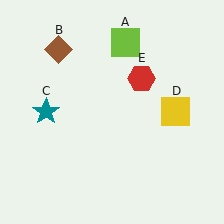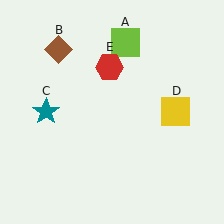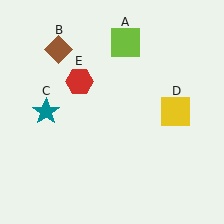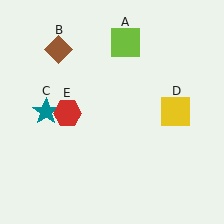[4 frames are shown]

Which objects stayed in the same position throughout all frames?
Lime square (object A) and brown diamond (object B) and teal star (object C) and yellow square (object D) remained stationary.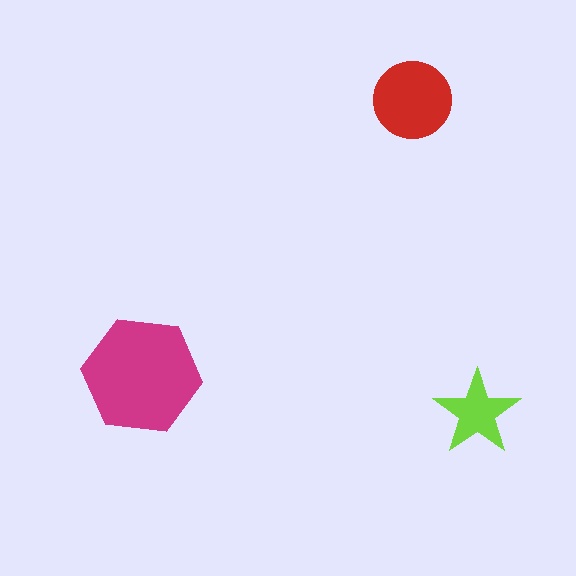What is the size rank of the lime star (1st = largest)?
3rd.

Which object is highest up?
The red circle is topmost.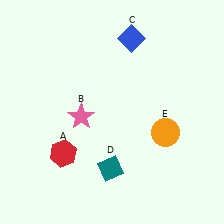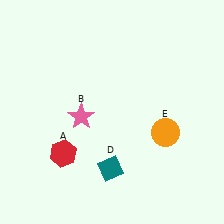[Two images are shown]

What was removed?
The blue diamond (C) was removed in Image 2.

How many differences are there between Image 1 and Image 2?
There is 1 difference between the two images.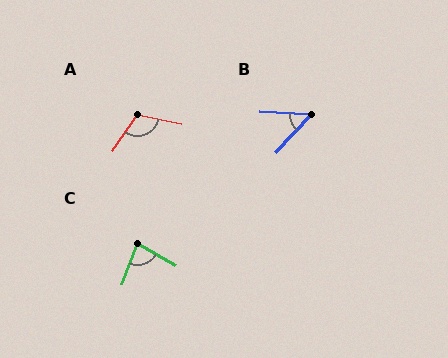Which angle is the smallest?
B, at approximately 50 degrees.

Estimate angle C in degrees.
Approximately 80 degrees.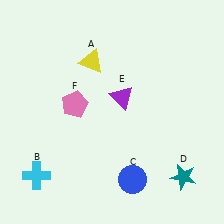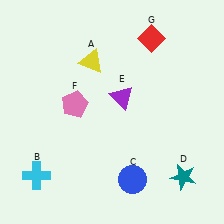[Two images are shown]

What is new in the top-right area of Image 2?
A red diamond (G) was added in the top-right area of Image 2.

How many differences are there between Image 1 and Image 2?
There is 1 difference between the two images.